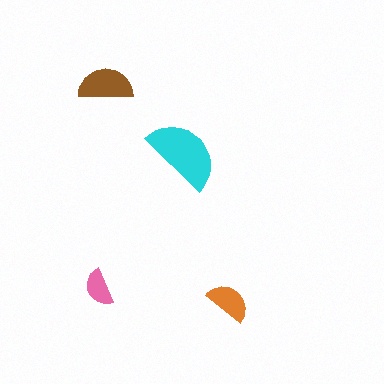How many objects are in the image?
There are 4 objects in the image.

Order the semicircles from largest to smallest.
the cyan one, the brown one, the orange one, the pink one.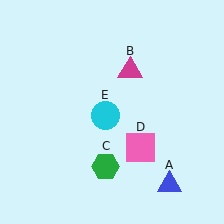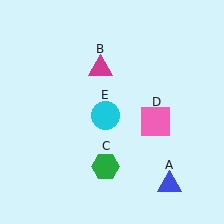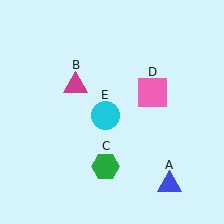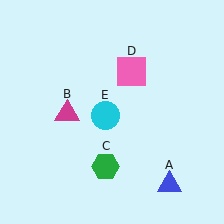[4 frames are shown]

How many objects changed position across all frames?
2 objects changed position: magenta triangle (object B), pink square (object D).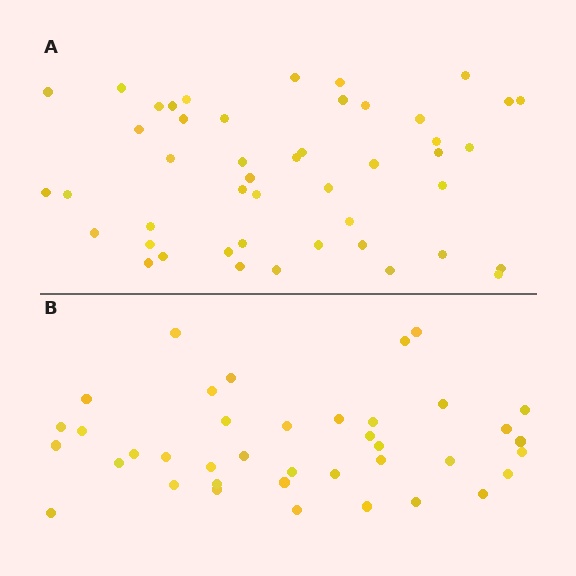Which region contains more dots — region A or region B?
Region A (the top region) has more dots.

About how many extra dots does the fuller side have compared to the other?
Region A has roughly 8 or so more dots than region B.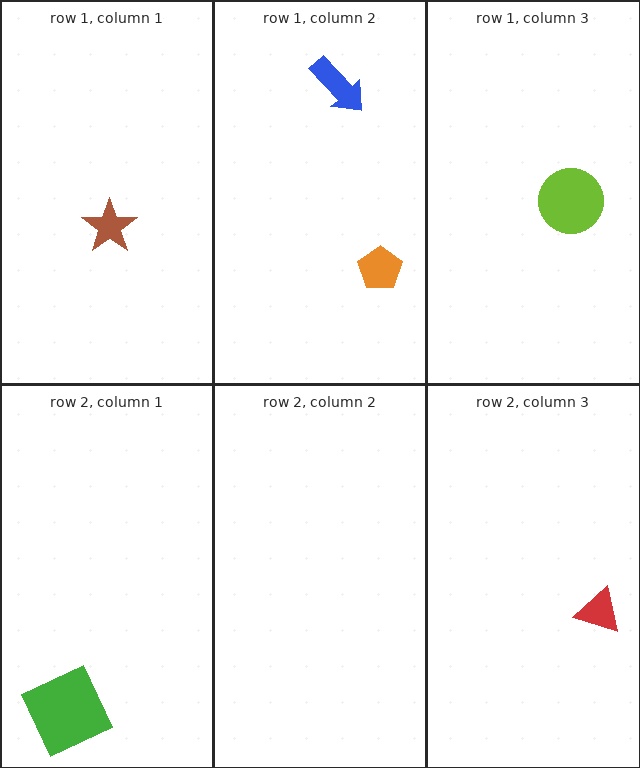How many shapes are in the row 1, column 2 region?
2.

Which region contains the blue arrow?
The row 1, column 2 region.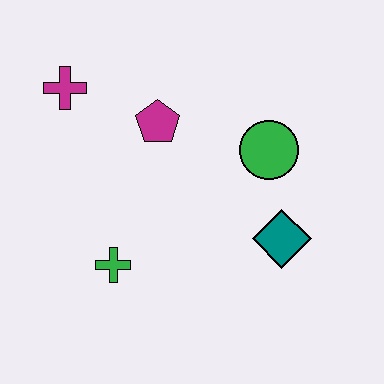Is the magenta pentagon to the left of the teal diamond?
Yes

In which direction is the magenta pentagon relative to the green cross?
The magenta pentagon is above the green cross.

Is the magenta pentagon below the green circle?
No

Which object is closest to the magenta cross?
The magenta pentagon is closest to the magenta cross.